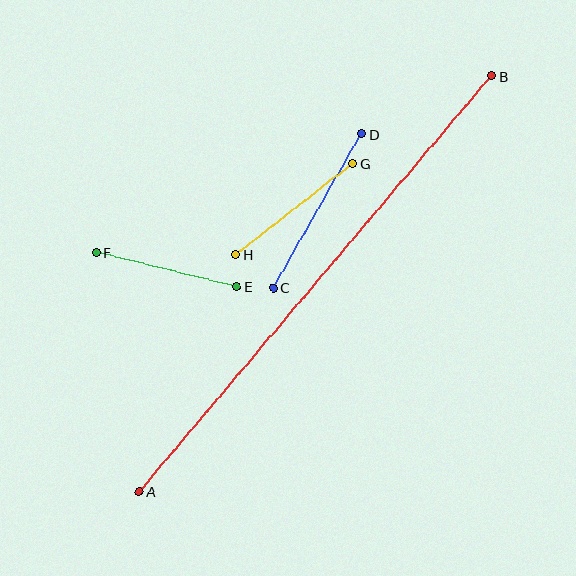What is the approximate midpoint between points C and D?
The midpoint is at approximately (318, 211) pixels.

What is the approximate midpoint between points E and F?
The midpoint is at approximately (166, 270) pixels.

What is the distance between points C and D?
The distance is approximately 177 pixels.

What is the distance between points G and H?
The distance is approximately 148 pixels.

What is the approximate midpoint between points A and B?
The midpoint is at approximately (315, 284) pixels.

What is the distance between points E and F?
The distance is approximately 144 pixels.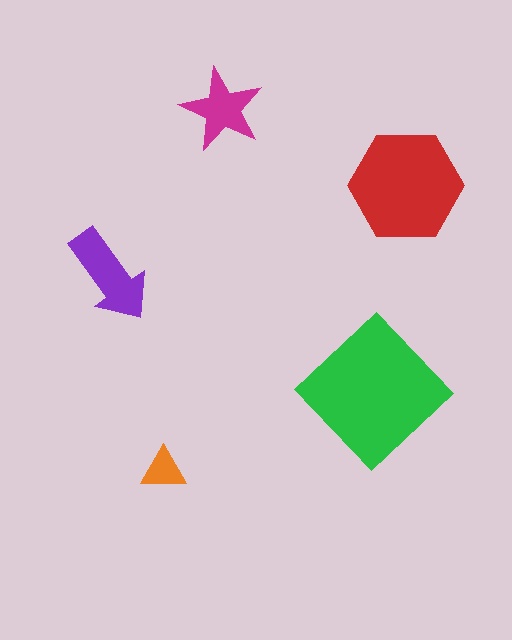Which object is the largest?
The green diamond.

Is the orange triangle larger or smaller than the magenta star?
Smaller.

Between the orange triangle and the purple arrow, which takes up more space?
The purple arrow.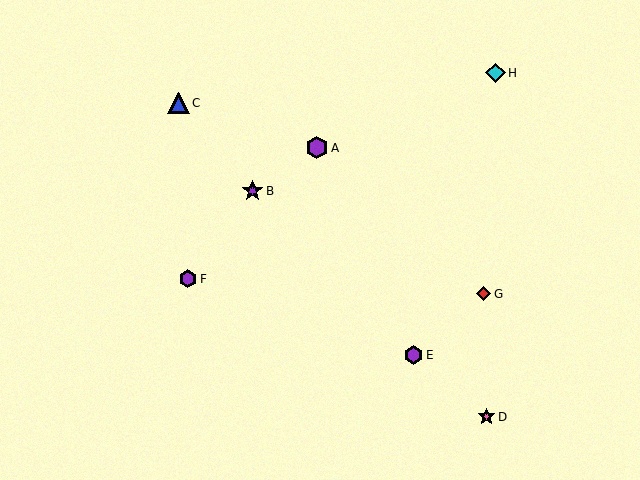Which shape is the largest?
The purple hexagon (labeled A) is the largest.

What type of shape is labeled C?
Shape C is a blue triangle.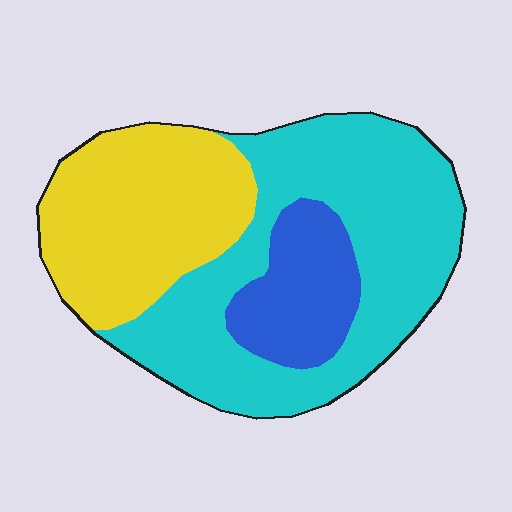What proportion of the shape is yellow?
Yellow covers about 35% of the shape.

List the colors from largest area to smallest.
From largest to smallest: cyan, yellow, blue.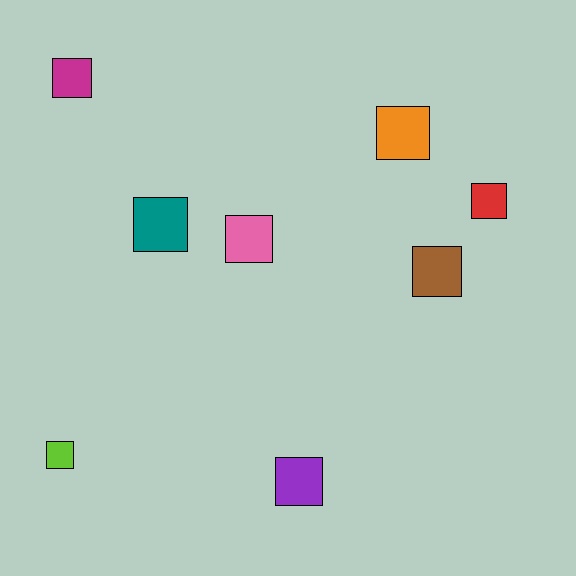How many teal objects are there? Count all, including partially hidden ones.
There is 1 teal object.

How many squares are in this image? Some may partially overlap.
There are 8 squares.